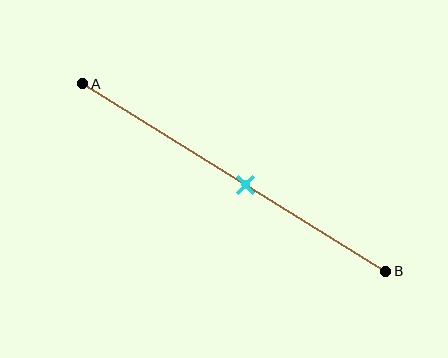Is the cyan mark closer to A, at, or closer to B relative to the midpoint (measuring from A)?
The cyan mark is closer to point B than the midpoint of segment AB.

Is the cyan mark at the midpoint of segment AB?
No, the mark is at about 55% from A, not at the 50% midpoint.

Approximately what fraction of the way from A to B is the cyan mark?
The cyan mark is approximately 55% of the way from A to B.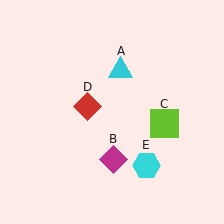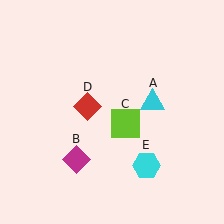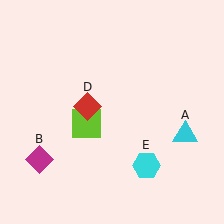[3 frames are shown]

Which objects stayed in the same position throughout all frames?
Red diamond (object D) and cyan hexagon (object E) remained stationary.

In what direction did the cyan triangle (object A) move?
The cyan triangle (object A) moved down and to the right.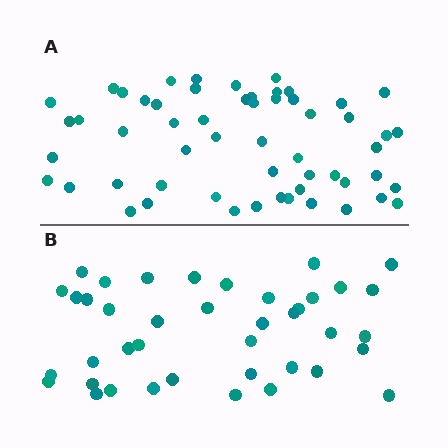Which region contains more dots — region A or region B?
Region A (the top region) has more dots.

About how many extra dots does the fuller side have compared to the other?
Region A has approximately 15 more dots than region B.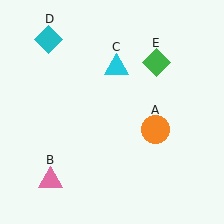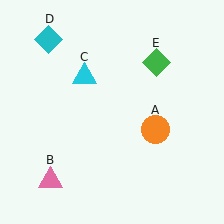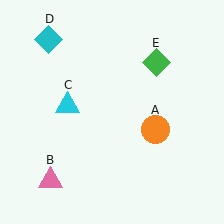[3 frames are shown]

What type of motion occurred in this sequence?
The cyan triangle (object C) rotated counterclockwise around the center of the scene.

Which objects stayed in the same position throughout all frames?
Orange circle (object A) and pink triangle (object B) and cyan diamond (object D) and green diamond (object E) remained stationary.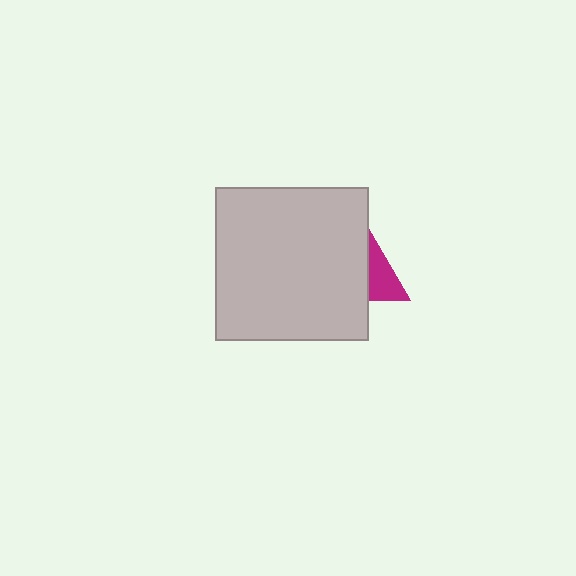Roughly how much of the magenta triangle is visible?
A small part of it is visible (roughly 40%).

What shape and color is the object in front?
The object in front is a light gray square.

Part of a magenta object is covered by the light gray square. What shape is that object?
It is a triangle.